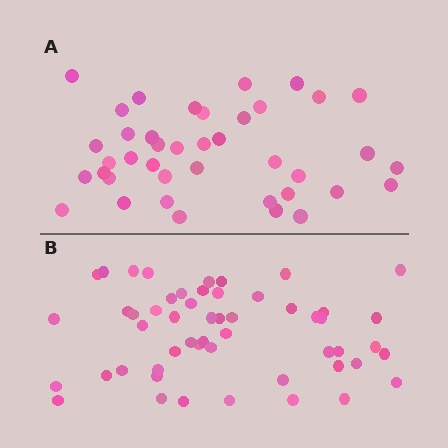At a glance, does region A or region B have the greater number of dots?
Region B (the bottom region) has more dots.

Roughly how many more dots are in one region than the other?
Region B has approximately 15 more dots than region A.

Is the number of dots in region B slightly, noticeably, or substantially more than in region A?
Region B has noticeably more, but not dramatically so. The ratio is roughly 1.3 to 1.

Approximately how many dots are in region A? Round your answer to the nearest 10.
About 40 dots.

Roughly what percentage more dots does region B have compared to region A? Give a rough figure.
About 30% more.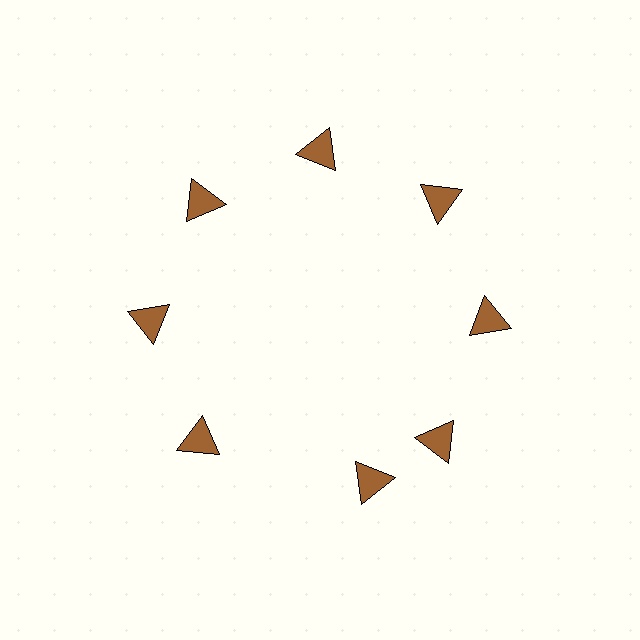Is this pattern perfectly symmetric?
No. The 8 brown triangles are arranged in a ring, but one element near the 6 o'clock position is rotated out of alignment along the ring, breaking the 8-fold rotational symmetry.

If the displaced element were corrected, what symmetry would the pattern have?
It would have 8-fold rotational symmetry — the pattern would map onto itself every 45 degrees.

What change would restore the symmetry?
The symmetry would be restored by rotating it back into even spacing with its neighbors so that all 8 triangles sit at equal angles and equal distance from the center.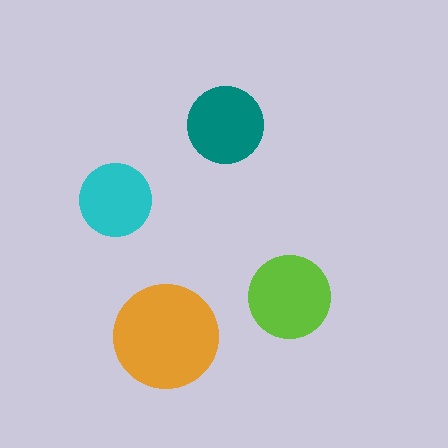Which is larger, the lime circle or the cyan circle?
The lime one.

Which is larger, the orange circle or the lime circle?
The orange one.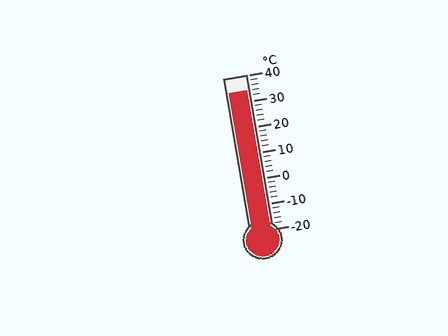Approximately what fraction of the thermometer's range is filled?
The thermometer is filled to approximately 90% of its range.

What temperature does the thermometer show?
The thermometer shows approximately 34°C.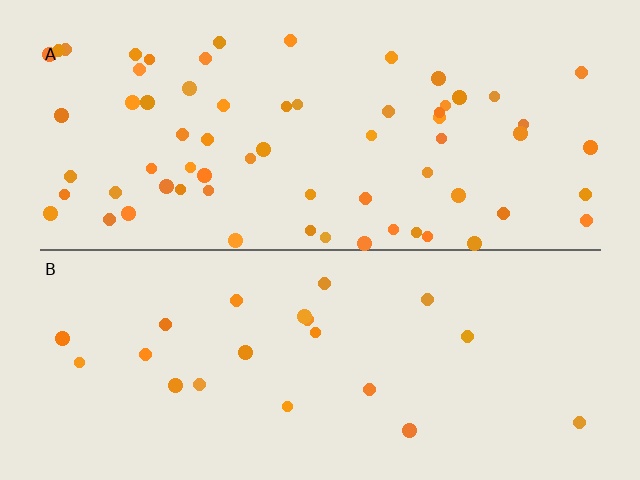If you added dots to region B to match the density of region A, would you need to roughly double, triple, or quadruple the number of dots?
Approximately triple.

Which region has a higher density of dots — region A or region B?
A (the top).